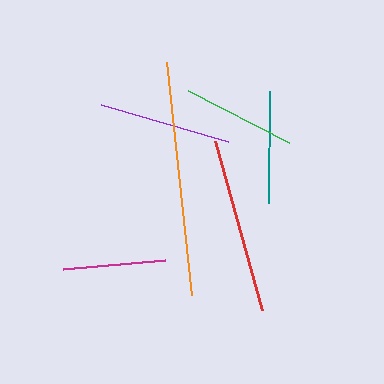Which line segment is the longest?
The orange line is the longest at approximately 235 pixels.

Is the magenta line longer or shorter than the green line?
The green line is longer than the magenta line.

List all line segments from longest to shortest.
From longest to shortest: orange, red, purple, green, teal, magenta.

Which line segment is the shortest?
The magenta line is the shortest at approximately 102 pixels.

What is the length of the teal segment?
The teal segment is approximately 112 pixels long.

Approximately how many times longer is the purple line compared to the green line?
The purple line is approximately 1.2 times the length of the green line.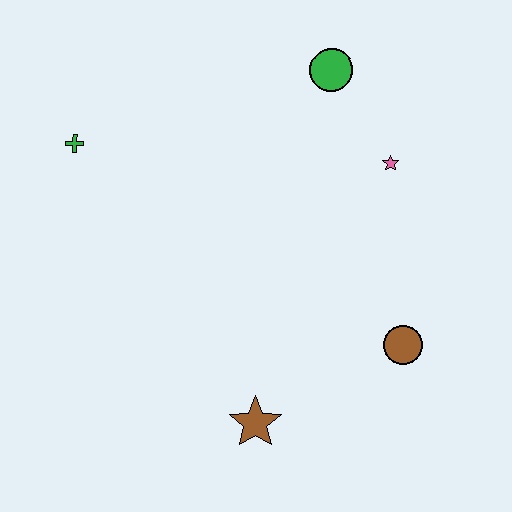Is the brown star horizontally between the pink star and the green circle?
No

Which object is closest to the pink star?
The green circle is closest to the pink star.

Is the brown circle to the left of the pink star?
No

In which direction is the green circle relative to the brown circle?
The green circle is above the brown circle.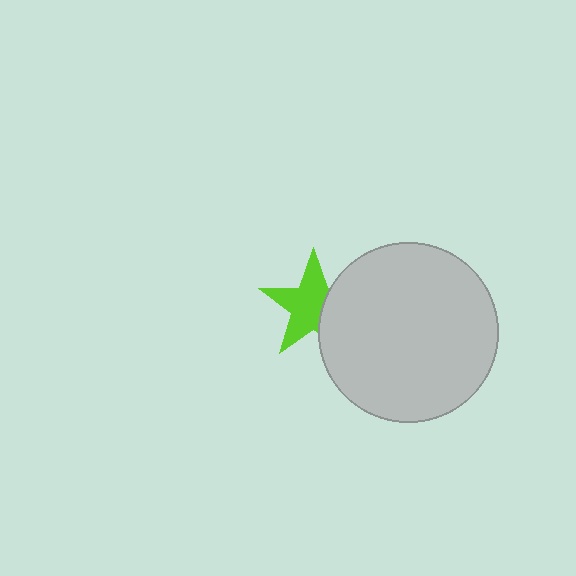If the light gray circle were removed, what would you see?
You would see the complete lime star.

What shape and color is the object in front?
The object in front is a light gray circle.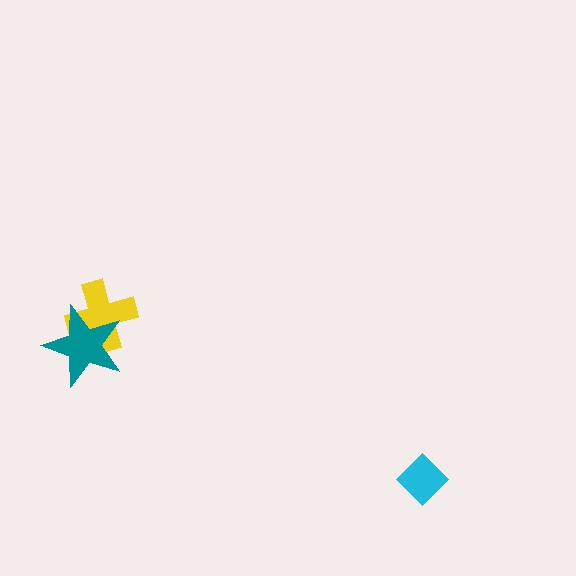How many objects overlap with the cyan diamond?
0 objects overlap with the cyan diamond.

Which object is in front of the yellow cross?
The teal star is in front of the yellow cross.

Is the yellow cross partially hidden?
Yes, it is partially covered by another shape.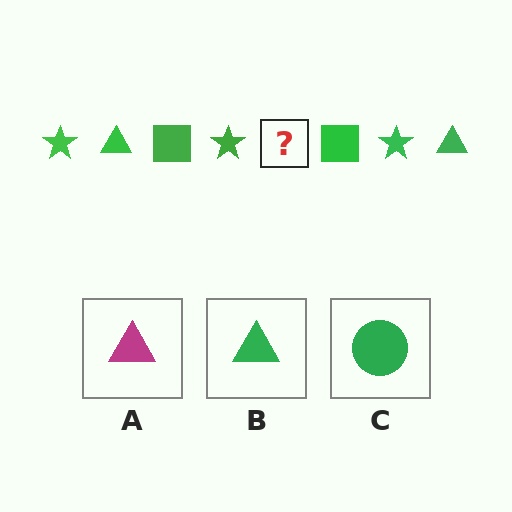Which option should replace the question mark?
Option B.